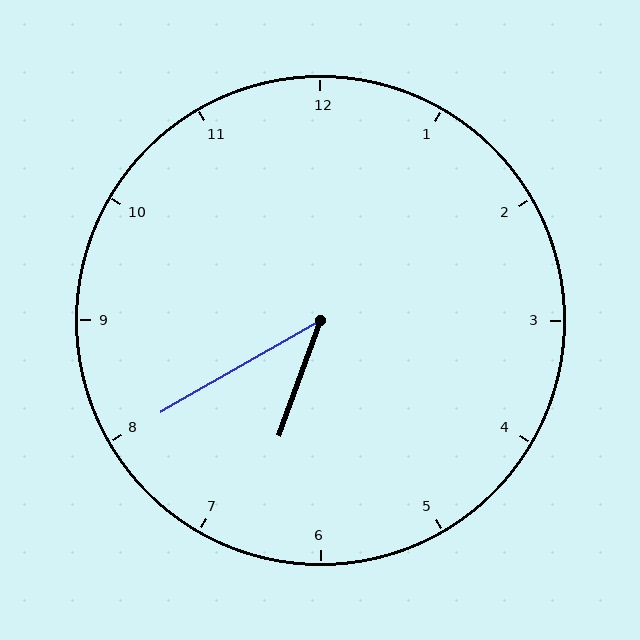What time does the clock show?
6:40.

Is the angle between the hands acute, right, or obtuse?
It is acute.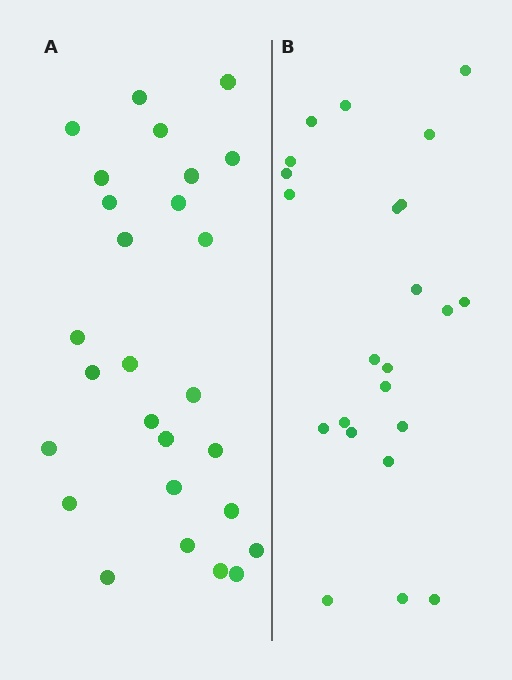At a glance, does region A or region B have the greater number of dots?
Region A (the left region) has more dots.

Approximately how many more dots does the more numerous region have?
Region A has about 4 more dots than region B.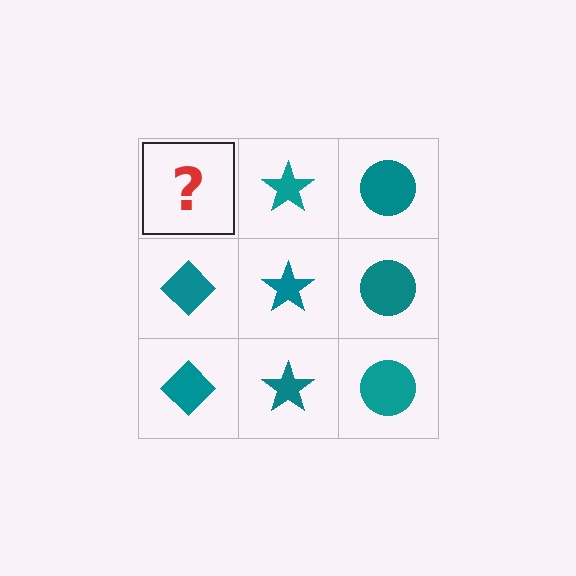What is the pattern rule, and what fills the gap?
The rule is that each column has a consistent shape. The gap should be filled with a teal diamond.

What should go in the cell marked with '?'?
The missing cell should contain a teal diamond.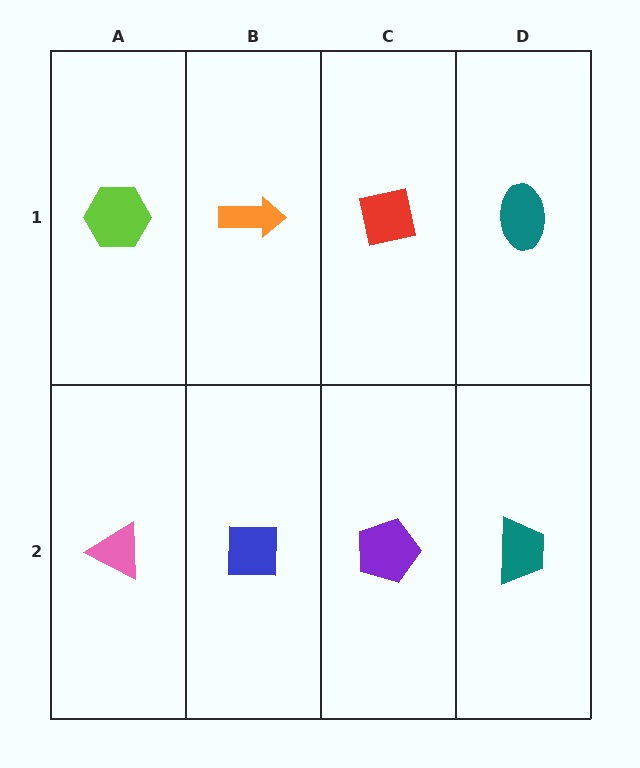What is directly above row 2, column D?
A teal ellipse.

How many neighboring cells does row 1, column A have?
2.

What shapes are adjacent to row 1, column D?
A teal trapezoid (row 2, column D), a red square (row 1, column C).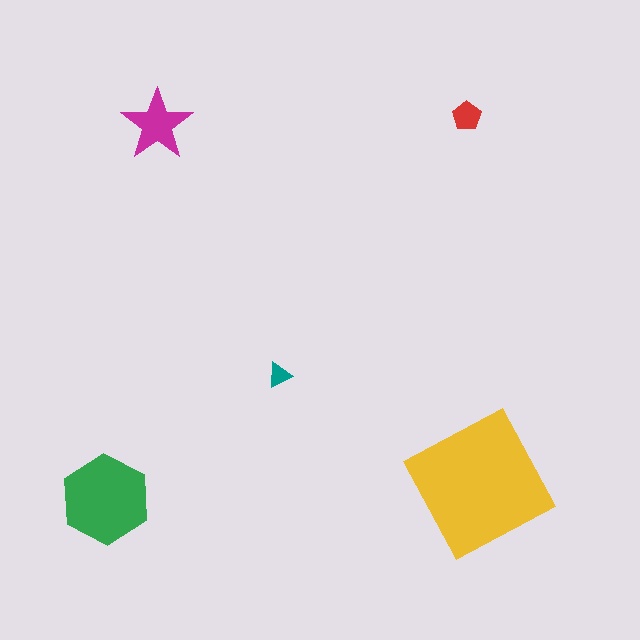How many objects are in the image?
There are 5 objects in the image.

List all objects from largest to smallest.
The yellow square, the green hexagon, the magenta star, the red pentagon, the teal triangle.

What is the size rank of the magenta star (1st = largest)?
3rd.